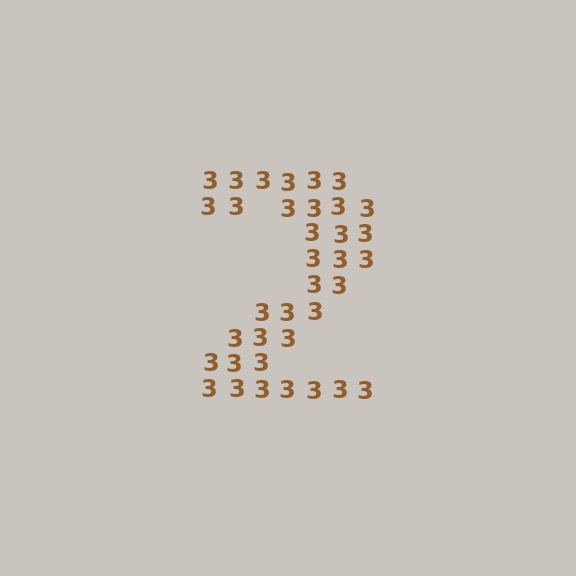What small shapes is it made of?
It is made of small digit 3's.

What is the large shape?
The large shape is the digit 2.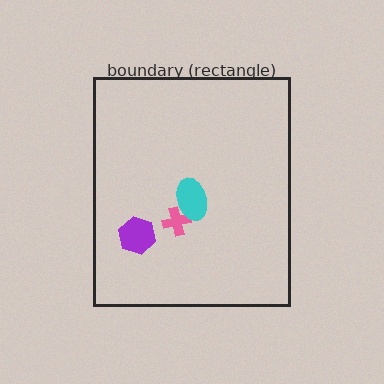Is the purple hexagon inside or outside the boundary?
Inside.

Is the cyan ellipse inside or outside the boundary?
Inside.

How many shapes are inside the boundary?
3 inside, 0 outside.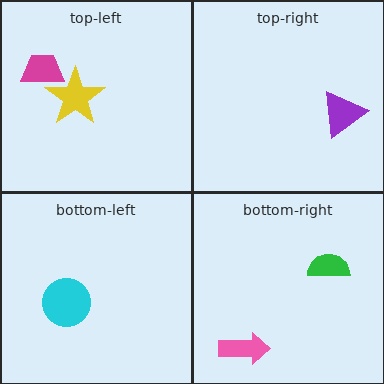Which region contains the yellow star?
The top-left region.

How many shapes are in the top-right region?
1.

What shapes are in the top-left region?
The yellow star, the magenta trapezoid.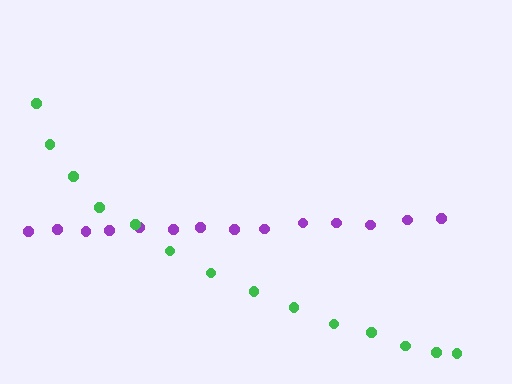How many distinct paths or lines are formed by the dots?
There are 2 distinct paths.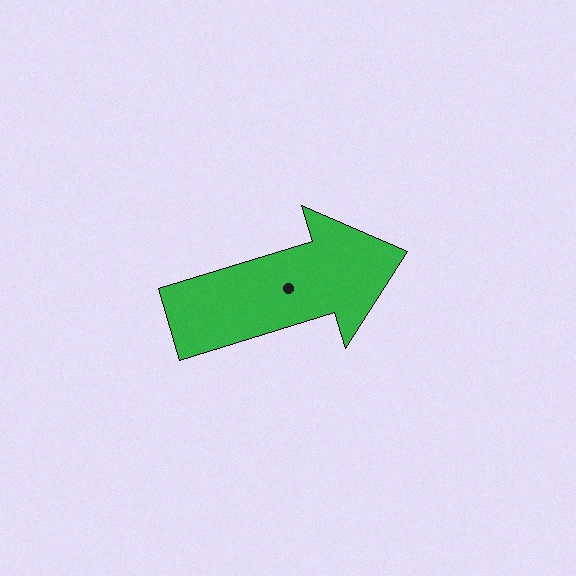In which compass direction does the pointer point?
East.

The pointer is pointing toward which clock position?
Roughly 2 o'clock.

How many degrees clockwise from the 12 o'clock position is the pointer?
Approximately 73 degrees.